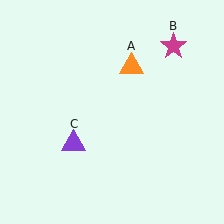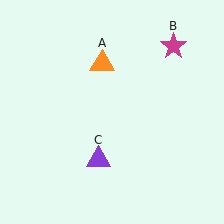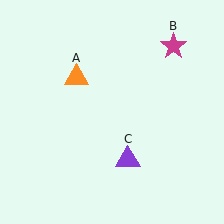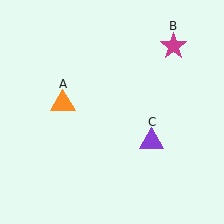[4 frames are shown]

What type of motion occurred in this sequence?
The orange triangle (object A), purple triangle (object C) rotated counterclockwise around the center of the scene.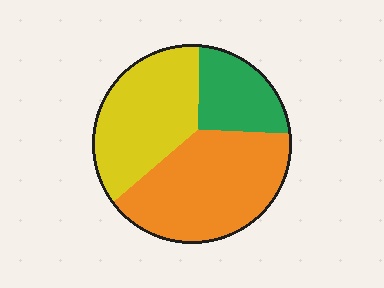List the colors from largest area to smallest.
From largest to smallest: orange, yellow, green.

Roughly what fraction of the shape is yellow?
Yellow takes up between a quarter and a half of the shape.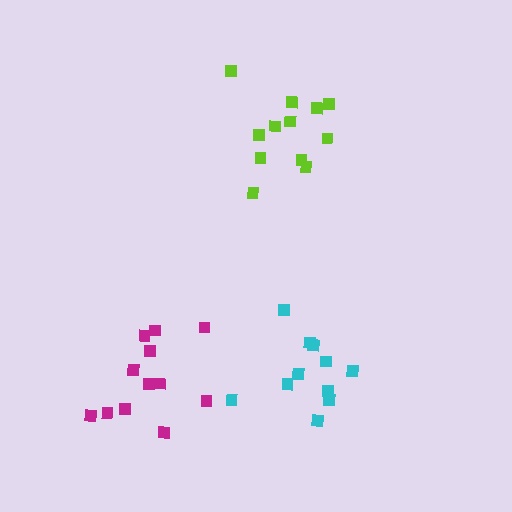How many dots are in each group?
Group 1: 12 dots, Group 2: 12 dots, Group 3: 11 dots (35 total).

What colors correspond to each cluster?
The clusters are colored: magenta, lime, cyan.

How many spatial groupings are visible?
There are 3 spatial groupings.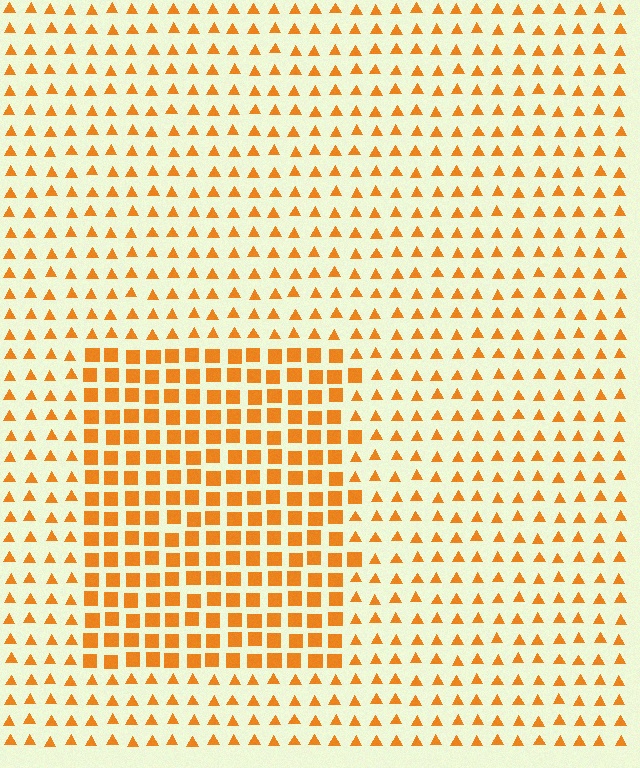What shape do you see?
I see a rectangle.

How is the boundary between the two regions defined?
The boundary is defined by a change in element shape: squares inside vs. triangles outside. All elements share the same color and spacing.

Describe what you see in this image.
The image is filled with small orange elements arranged in a uniform grid. A rectangle-shaped region contains squares, while the surrounding area contains triangles. The boundary is defined purely by the change in element shape.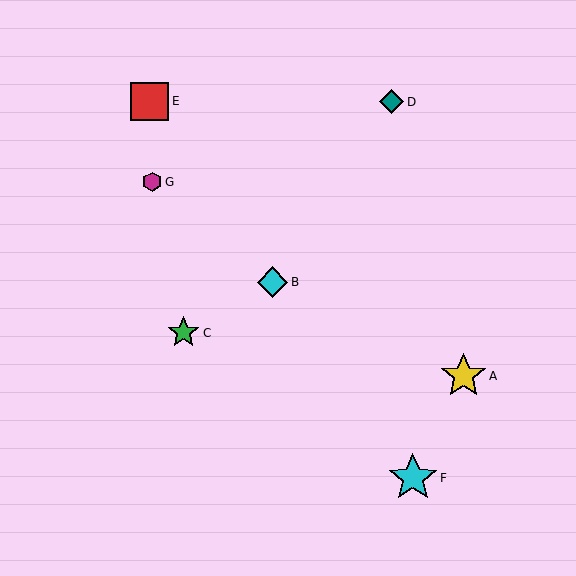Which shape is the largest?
The cyan star (labeled F) is the largest.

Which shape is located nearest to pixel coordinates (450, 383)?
The yellow star (labeled A) at (464, 376) is nearest to that location.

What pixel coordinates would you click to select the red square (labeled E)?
Click at (150, 101) to select the red square E.